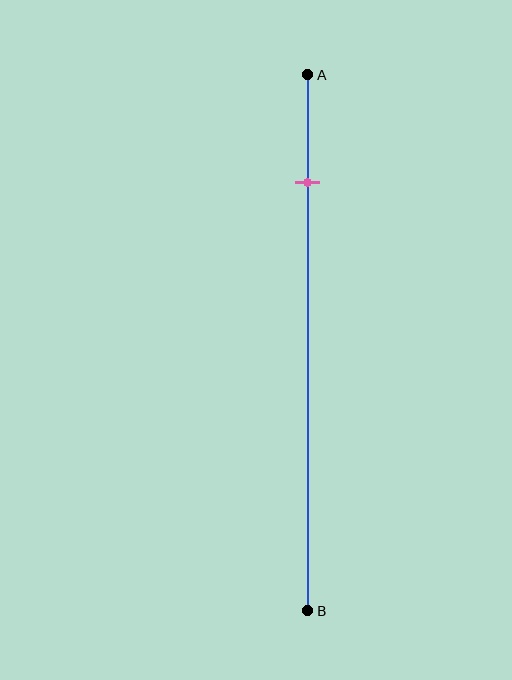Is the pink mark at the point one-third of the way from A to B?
No, the mark is at about 20% from A, not at the 33% one-third point.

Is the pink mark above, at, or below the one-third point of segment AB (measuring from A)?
The pink mark is above the one-third point of segment AB.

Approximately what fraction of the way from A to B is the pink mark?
The pink mark is approximately 20% of the way from A to B.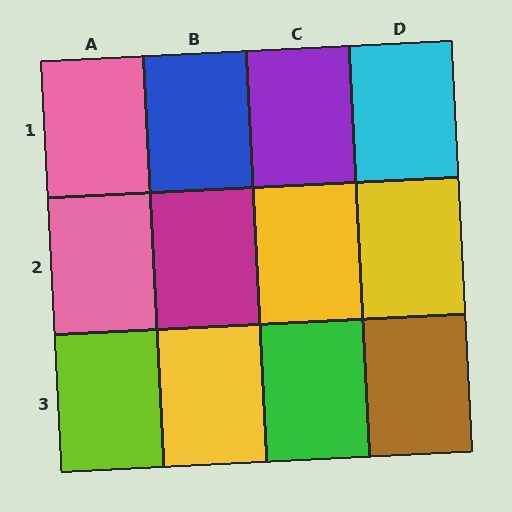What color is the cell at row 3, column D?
Brown.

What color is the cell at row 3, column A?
Lime.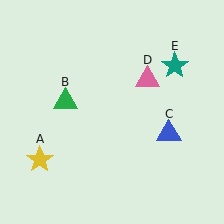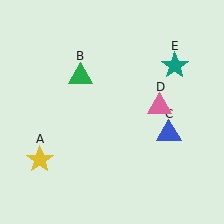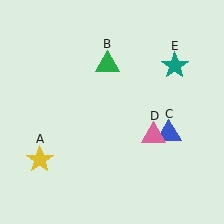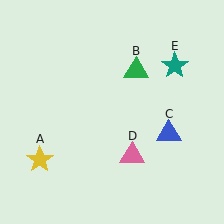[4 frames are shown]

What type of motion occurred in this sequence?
The green triangle (object B), pink triangle (object D) rotated clockwise around the center of the scene.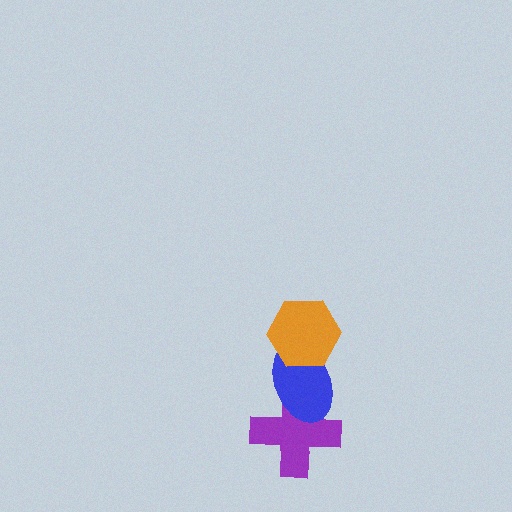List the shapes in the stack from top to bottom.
From top to bottom: the orange hexagon, the blue ellipse, the purple cross.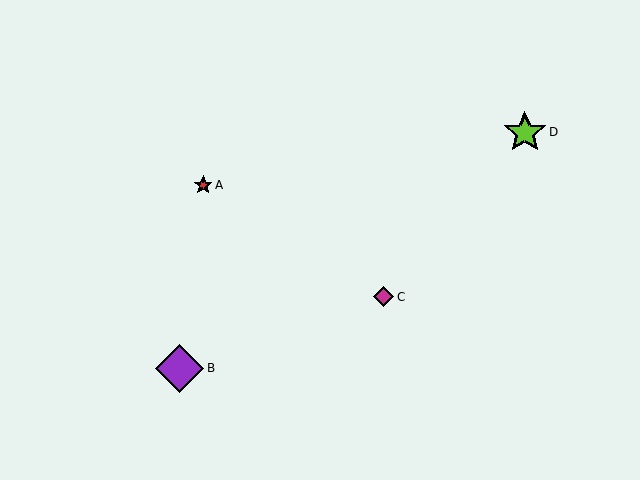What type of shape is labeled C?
Shape C is a magenta diamond.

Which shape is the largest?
The purple diamond (labeled B) is the largest.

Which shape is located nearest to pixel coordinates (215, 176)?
The red star (labeled A) at (203, 185) is nearest to that location.